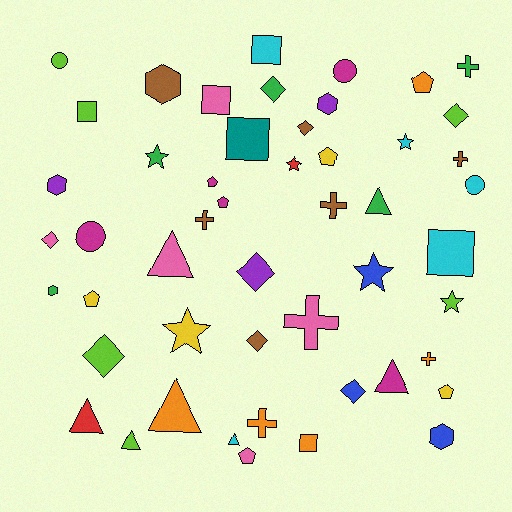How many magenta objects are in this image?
There are 5 magenta objects.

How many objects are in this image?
There are 50 objects.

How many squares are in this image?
There are 6 squares.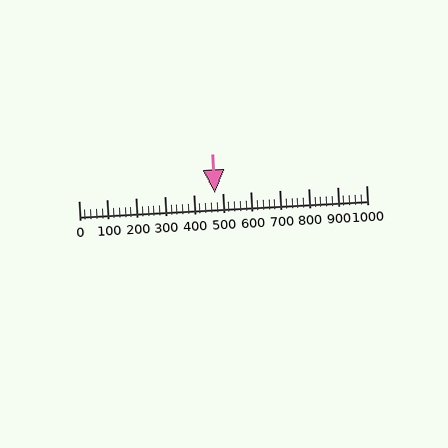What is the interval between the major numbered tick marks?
The major tick marks are spaced 100 units apart.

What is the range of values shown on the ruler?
The ruler shows values from 0 to 1000.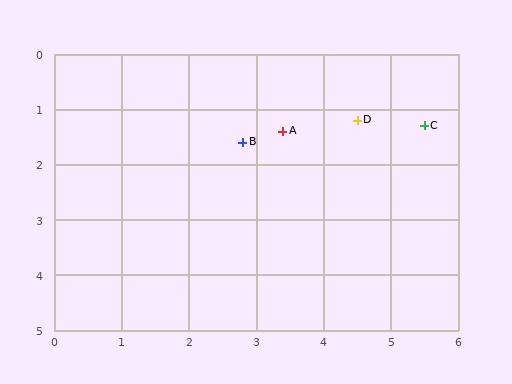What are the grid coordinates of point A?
Point A is at approximately (3.4, 1.4).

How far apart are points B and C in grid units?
Points B and C are about 2.7 grid units apart.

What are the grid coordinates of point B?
Point B is at approximately (2.8, 1.6).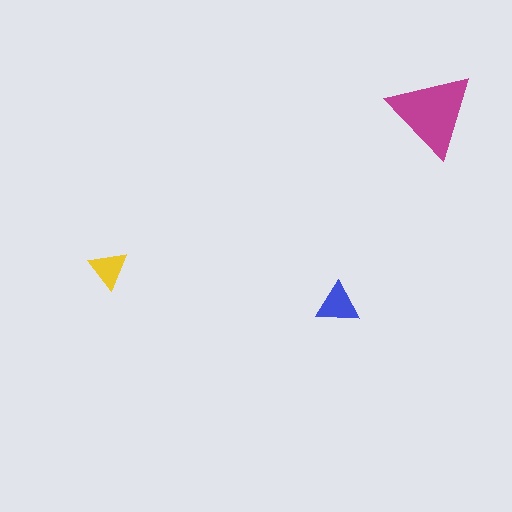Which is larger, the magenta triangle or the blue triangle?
The magenta one.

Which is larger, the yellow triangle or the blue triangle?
The blue one.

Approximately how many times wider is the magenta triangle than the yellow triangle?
About 2 times wider.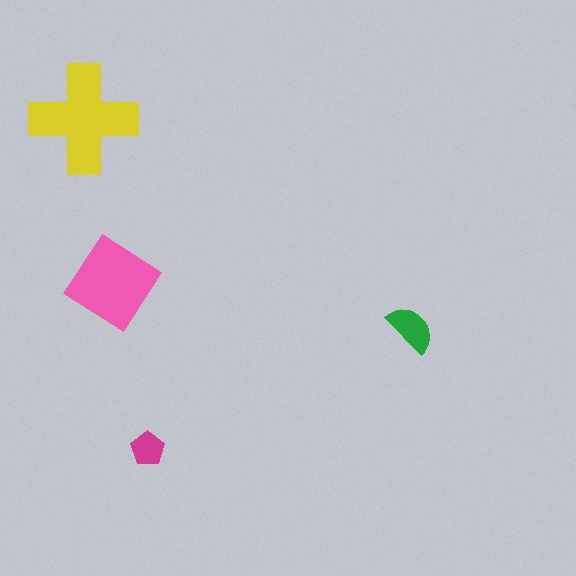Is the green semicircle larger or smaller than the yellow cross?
Smaller.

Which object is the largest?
The yellow cross.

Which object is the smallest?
The magenta pentagon.